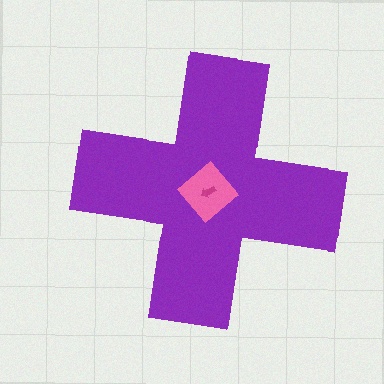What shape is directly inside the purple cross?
The pink diamond.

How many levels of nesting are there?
3.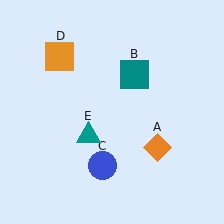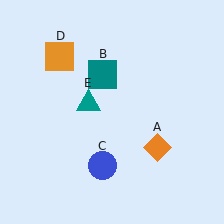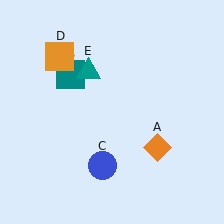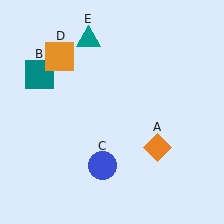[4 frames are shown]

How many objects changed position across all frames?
2 objects changed position: teal square (object B), teal triangle (object E).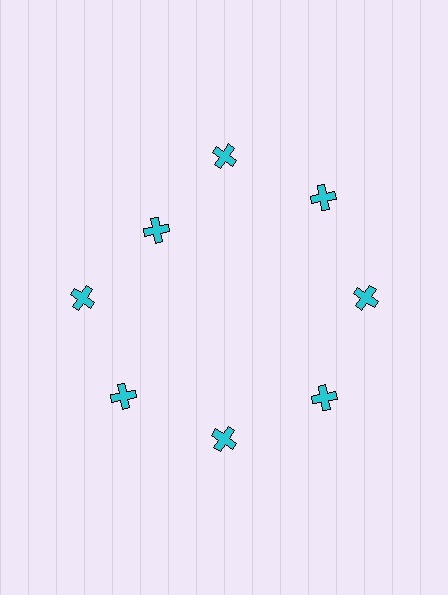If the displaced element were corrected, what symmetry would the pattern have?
It would have 8-fold rotational symmetry — the pattern would map onto itself every 45 degrees.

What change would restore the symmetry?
The symmetry would be restored by moving it outward, back onto the ring so that all 8 crosses sit at equal angles and equal distance from the center.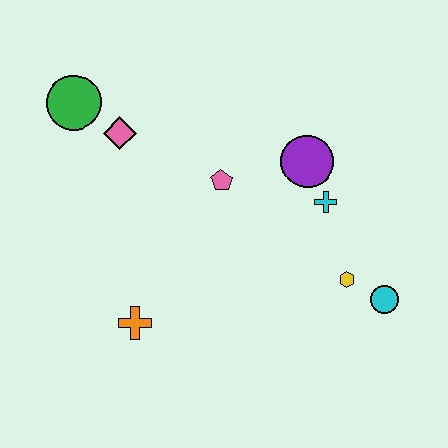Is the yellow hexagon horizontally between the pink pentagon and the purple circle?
No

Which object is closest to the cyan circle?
The yellow hexagon is closest to the cyan circle.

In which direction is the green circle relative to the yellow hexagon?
The green circle is to the left of the yellow hexagon.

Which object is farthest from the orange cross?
The cyan circle is farthest from the orange cross.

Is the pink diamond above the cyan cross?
Yes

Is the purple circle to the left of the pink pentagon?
No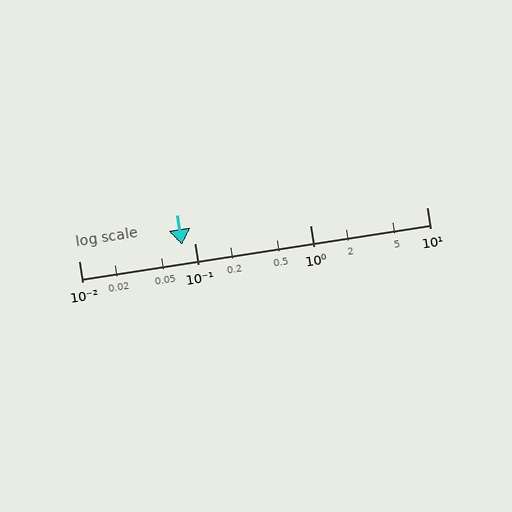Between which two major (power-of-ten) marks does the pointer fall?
The pointer is between 0.01 and 0.1.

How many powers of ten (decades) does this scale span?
The scale spans 3 decades, from 0.01 to 10.